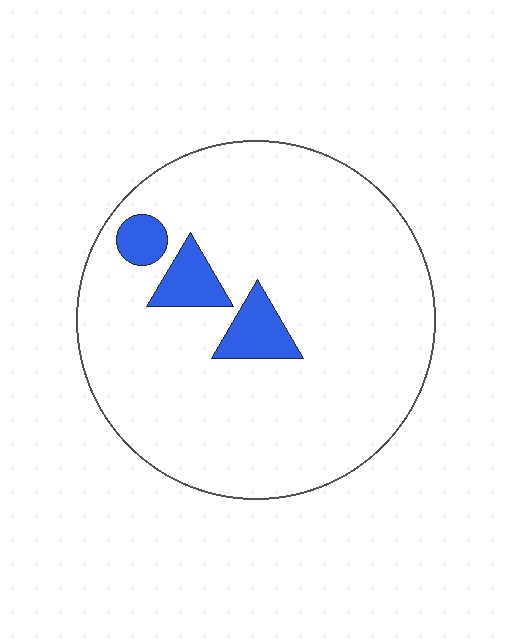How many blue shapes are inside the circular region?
3.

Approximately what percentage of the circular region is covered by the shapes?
Approximately 10%.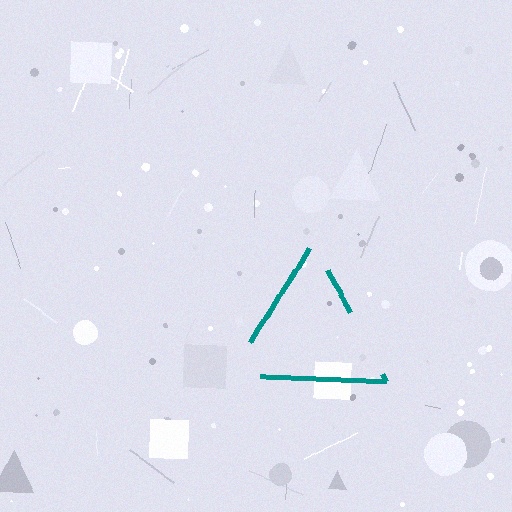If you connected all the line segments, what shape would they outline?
They would outline a triangle.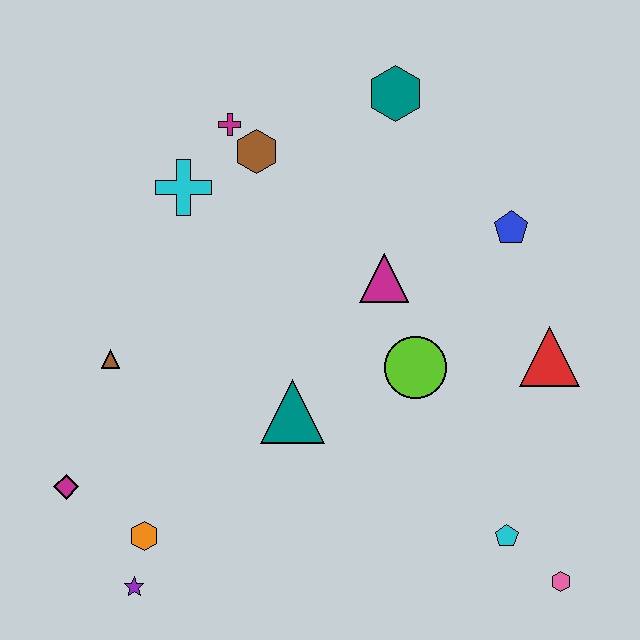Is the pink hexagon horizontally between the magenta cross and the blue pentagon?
No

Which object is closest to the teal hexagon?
The brown hexagon is closest to the teal hexagon.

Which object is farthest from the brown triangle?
The pink hexagon is farthest from the brown triangle.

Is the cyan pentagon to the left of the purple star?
No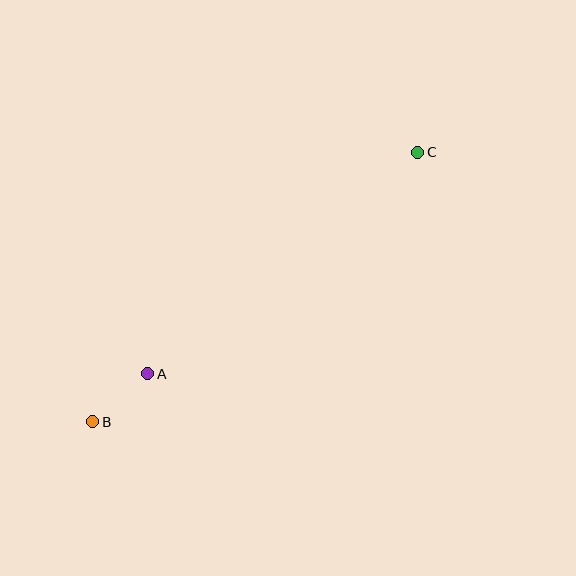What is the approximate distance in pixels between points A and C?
The distance between A and C is approximately 350 pixels.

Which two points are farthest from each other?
Points B and C are farthest from each other.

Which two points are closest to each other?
Points A and B are closest to each other.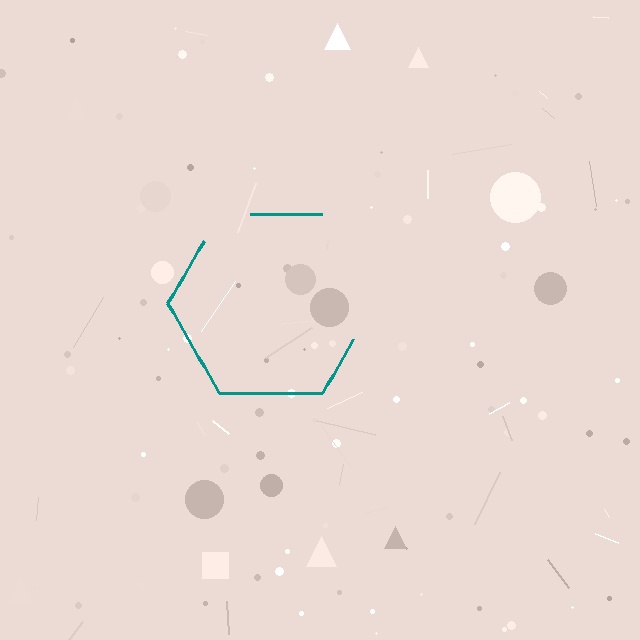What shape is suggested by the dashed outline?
The dashed outline suggests a hexagon.